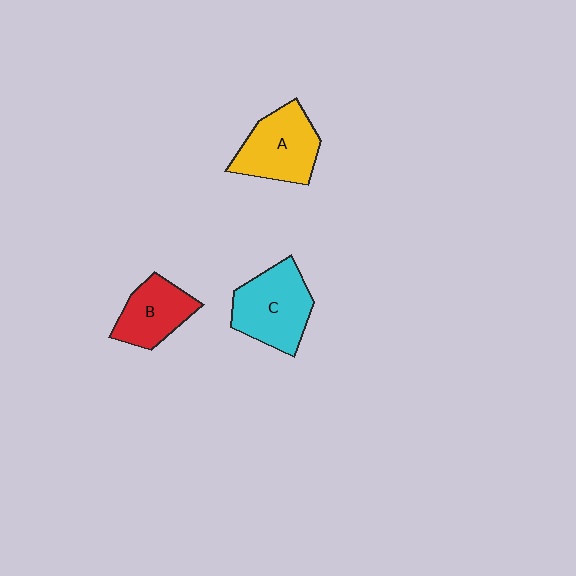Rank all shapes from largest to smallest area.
From largest to smallest: C (cyan), A (yellow), B (red).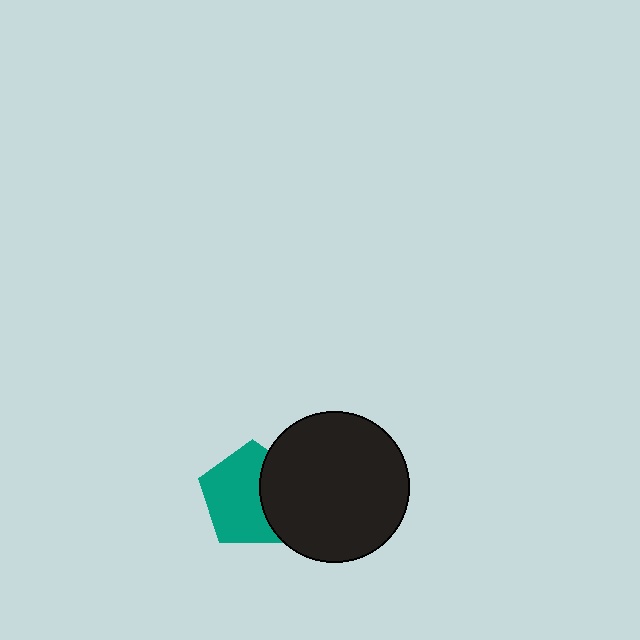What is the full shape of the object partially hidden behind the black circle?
The partially hidden object is a teal pentagon.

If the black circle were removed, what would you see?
You would see the complete teal pentagon.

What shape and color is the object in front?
The object in front is a black circle.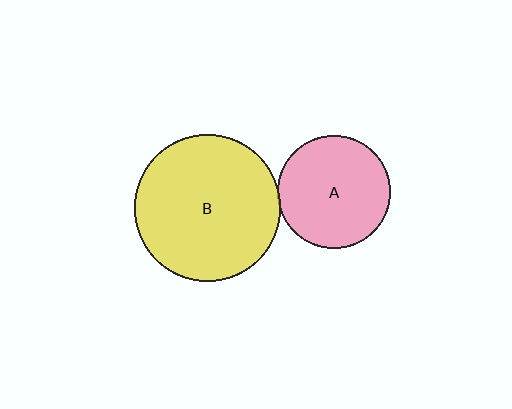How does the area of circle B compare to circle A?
Approximately 1.7 times.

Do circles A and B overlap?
Yes.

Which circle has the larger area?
Circle B (yellow).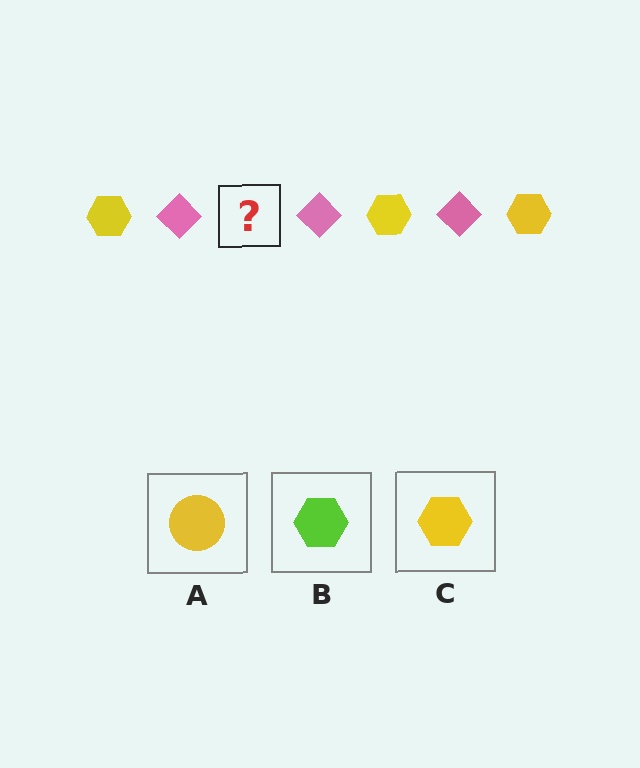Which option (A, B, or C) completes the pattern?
C.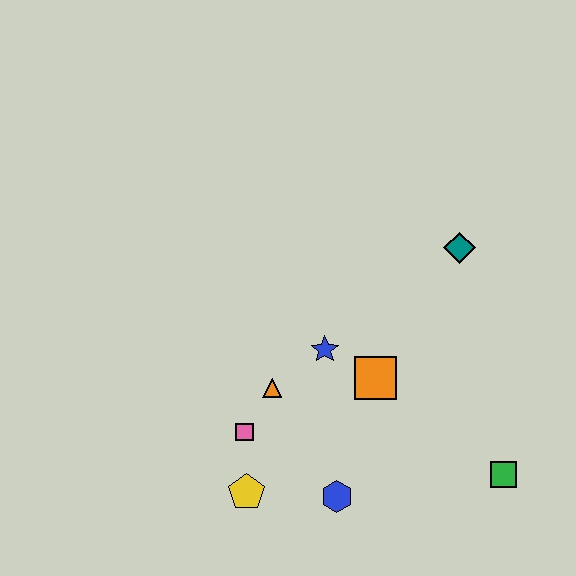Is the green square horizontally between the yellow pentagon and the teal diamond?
No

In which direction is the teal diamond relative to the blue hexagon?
The teal diamond is above the blue hexagon.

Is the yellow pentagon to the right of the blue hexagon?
No